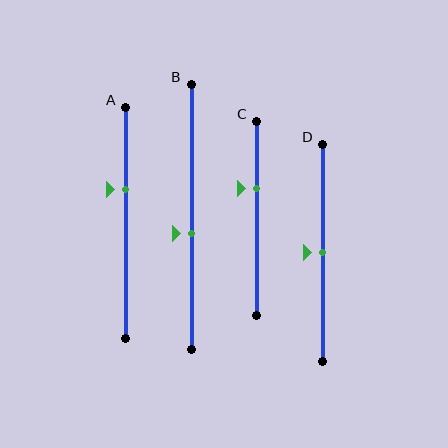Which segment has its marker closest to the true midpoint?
Segment D has its marker closest to the true midpoint.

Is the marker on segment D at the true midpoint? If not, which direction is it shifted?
Yes, the marker on segment D is at the true midpoint.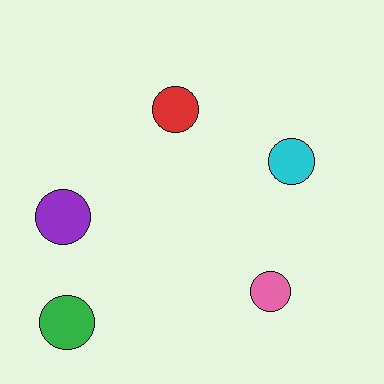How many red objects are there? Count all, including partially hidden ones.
There is 1 red object.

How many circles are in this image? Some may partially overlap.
There are 5 circles.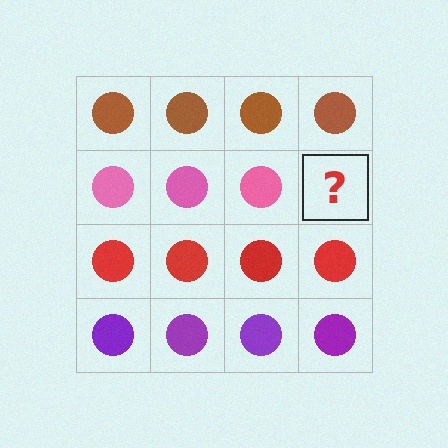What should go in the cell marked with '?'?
The missing cell should contain a pink circle.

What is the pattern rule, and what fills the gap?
The rule is that each row has a consistent color. The gap should be filled with a pink circle.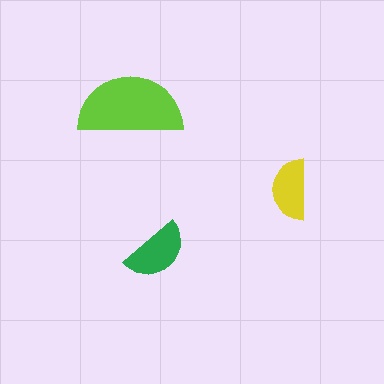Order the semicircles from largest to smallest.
the lime one, the green one, the yellow one.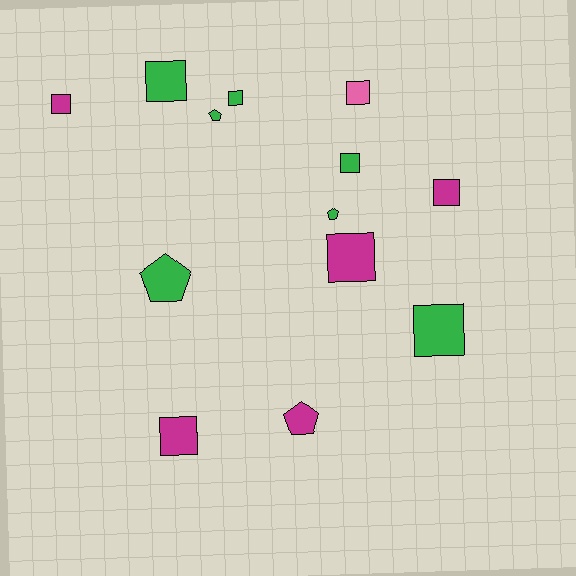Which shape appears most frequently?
Square, with 9 objects.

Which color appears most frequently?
Green, with 7 objects.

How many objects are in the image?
There are 13 objects.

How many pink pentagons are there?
There are no pink pentagons.